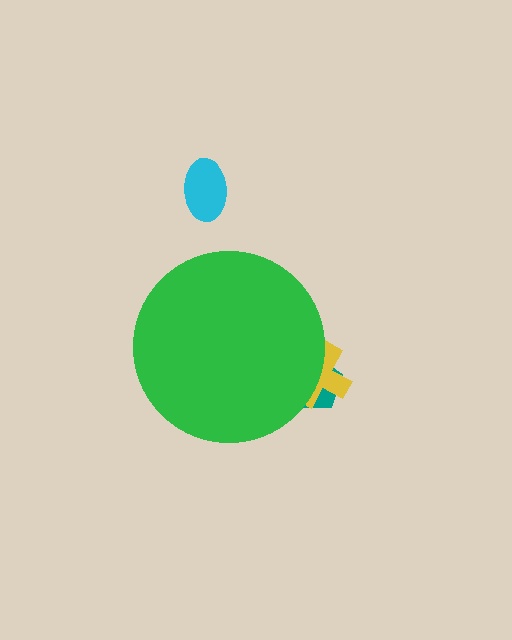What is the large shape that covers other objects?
A green circle.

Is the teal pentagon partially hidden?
Yes, the teal pentagon is partially hidden behind the green circle.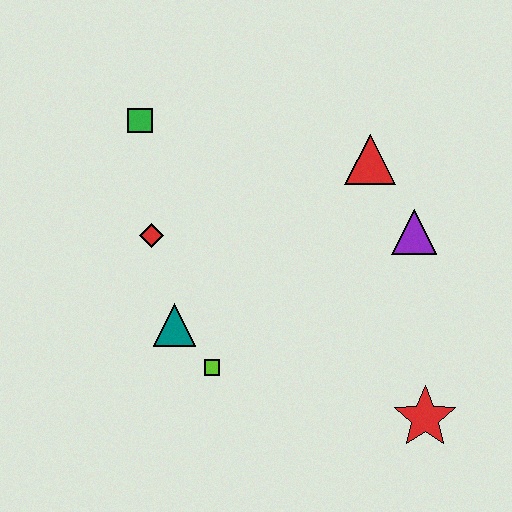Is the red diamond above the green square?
No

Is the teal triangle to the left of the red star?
Yes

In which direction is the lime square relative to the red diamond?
The lime square is below the red diamond.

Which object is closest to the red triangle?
The purple triangle is closest to the red triangle.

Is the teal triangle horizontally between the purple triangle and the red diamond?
Yes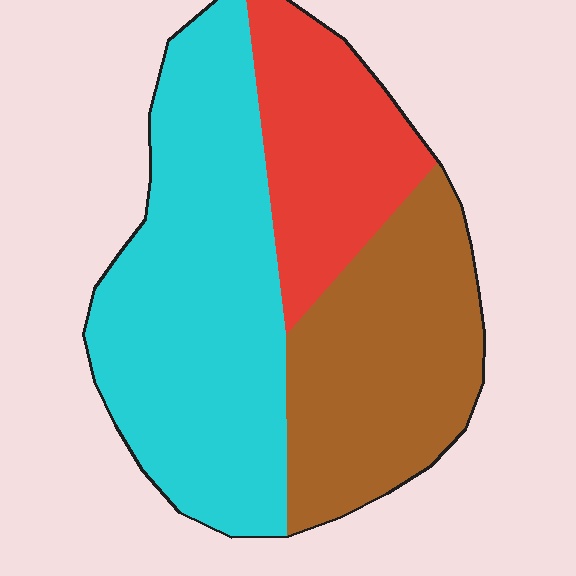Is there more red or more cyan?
Cyan.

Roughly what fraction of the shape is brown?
Brown covers 31% of the shape.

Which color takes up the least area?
Red, at roughly 20%.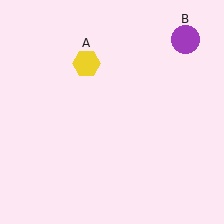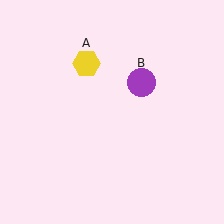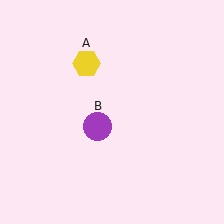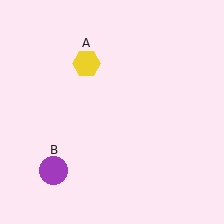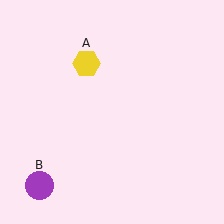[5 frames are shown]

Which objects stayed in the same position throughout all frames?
Yellow hexagon (object A) remained stationary.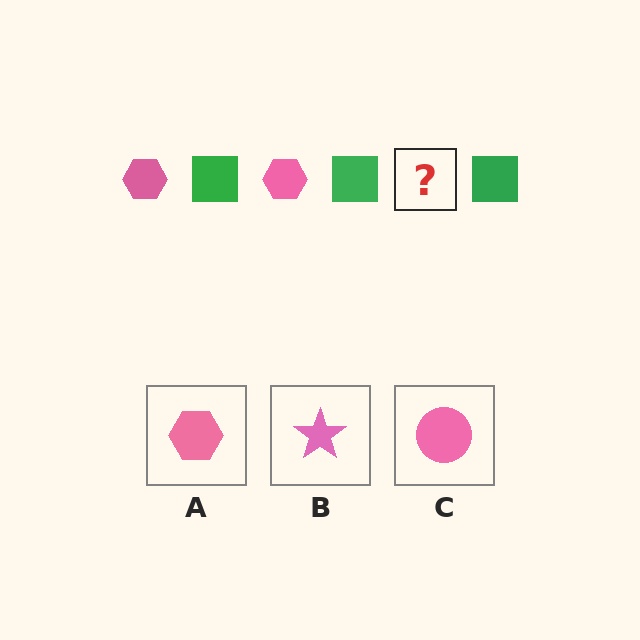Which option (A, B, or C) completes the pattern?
A.